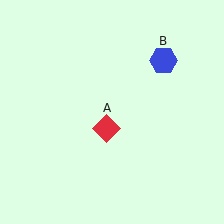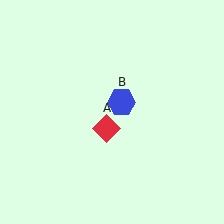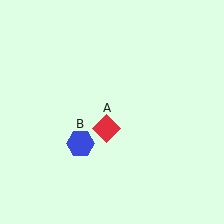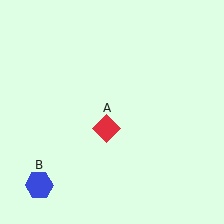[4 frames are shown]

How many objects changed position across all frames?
1 object changed position: blue hexagon (object B).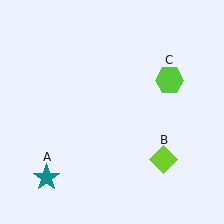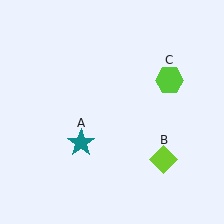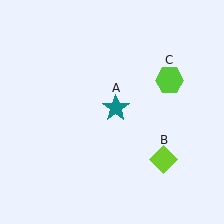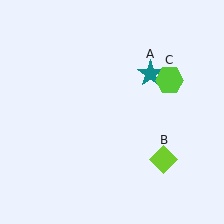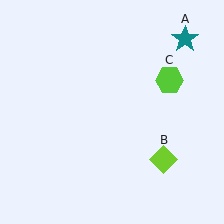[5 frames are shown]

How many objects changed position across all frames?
1 object changed position: teal star (object A).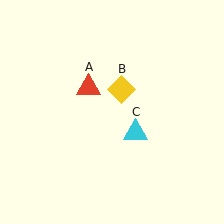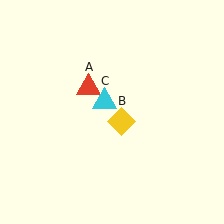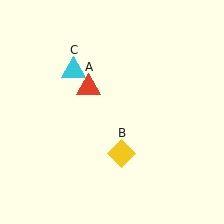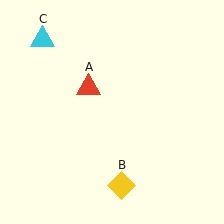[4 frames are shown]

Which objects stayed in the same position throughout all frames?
Red triangle (object A) remained stationary.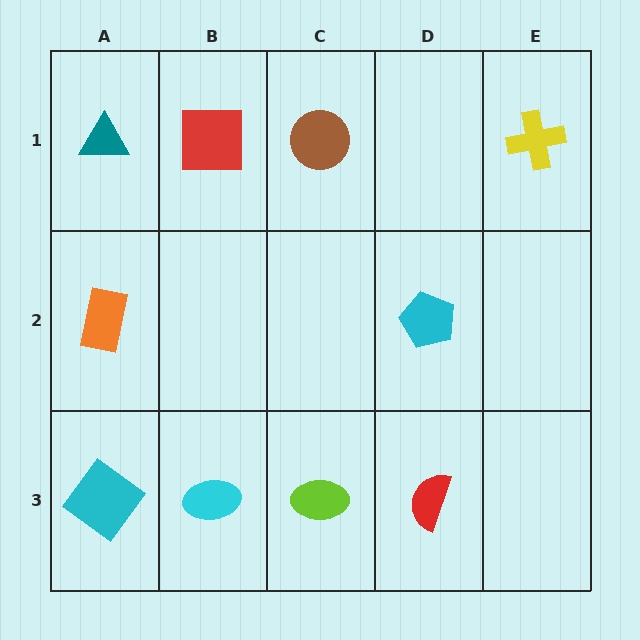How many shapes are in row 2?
2 shapes.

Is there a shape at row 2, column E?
No, that cell is empty.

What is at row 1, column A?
A teal triangle.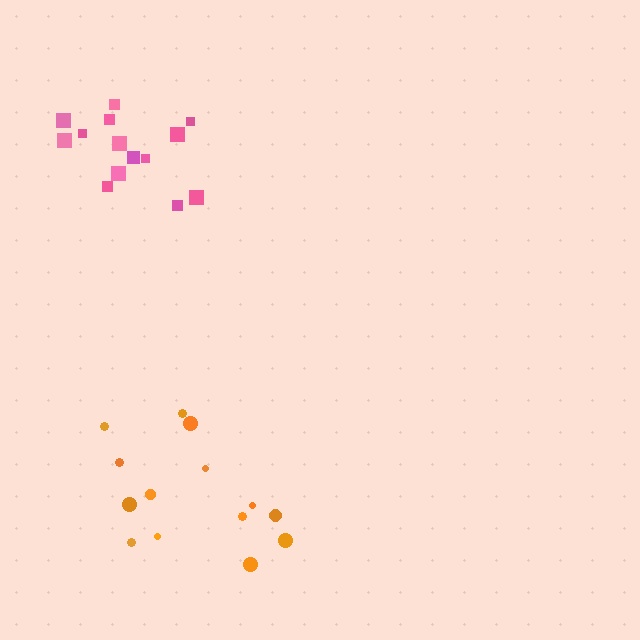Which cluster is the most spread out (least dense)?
Orange.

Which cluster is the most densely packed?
Pink.